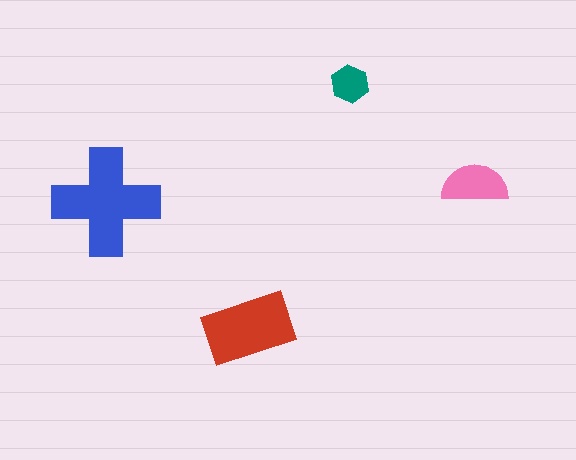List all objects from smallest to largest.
The teal hexagon, the pink semicircle, the red rectangle, the blue cross.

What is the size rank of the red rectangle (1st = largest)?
2nd.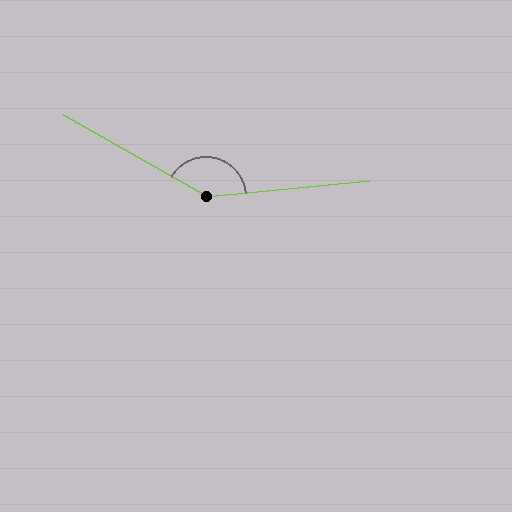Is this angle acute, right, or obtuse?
It is obtuse.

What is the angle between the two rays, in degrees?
Approximately 145 degrees.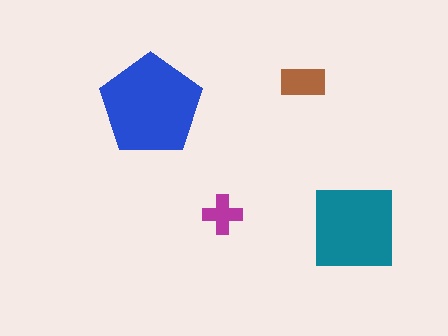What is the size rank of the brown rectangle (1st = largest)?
3rd.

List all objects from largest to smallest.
The blue pentagon, the teal square, the brown rectangle, the magenta cross.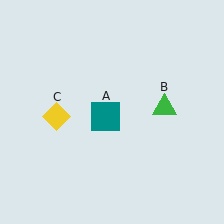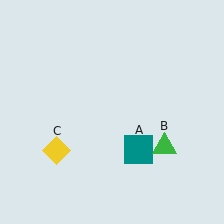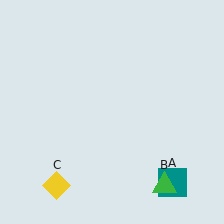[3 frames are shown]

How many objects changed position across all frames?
3 objects changed position: teal square (object A), green triangle (object B), yellow diamond (object C).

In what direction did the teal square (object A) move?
The teal square (object A) moved down and to the right.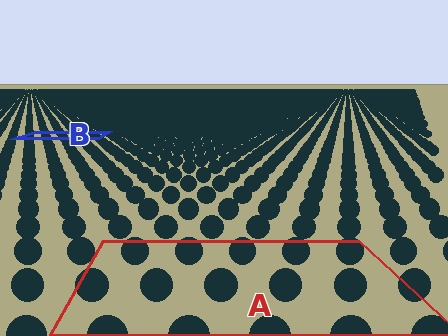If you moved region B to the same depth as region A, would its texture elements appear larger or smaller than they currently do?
They would appear larger. At a closer depth, the same texture elements are projected at a bigger on-screen size.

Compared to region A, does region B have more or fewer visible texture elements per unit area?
Region B has more texture elements per unit area — they are packed more densely because it is farther away.